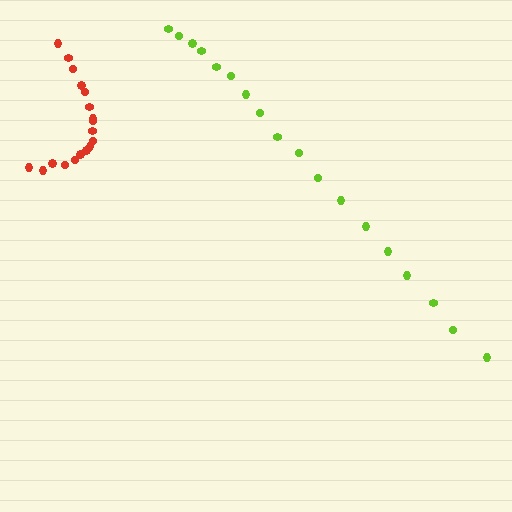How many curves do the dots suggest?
There are 2 distinct paths.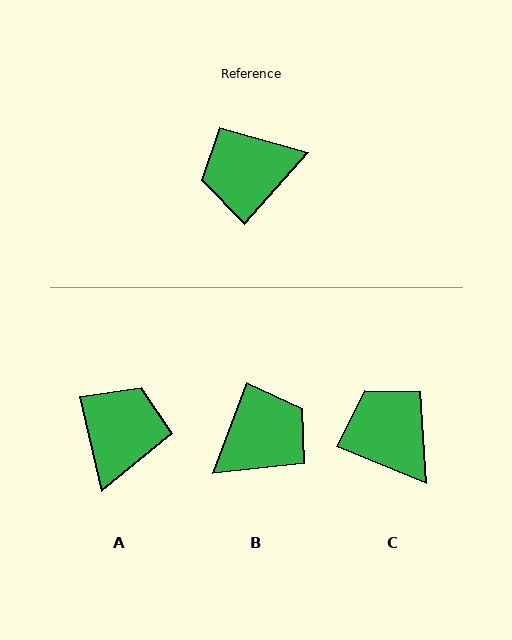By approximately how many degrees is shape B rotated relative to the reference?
Approximately 158 degrees clockwise.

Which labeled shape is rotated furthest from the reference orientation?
B, about 158 degrees away.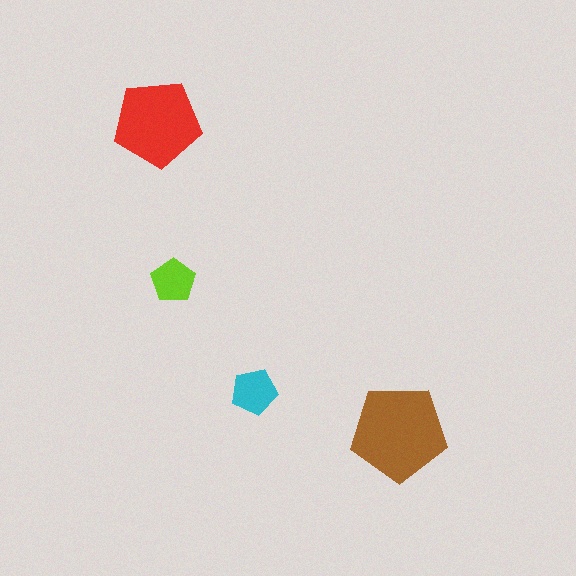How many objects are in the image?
There are 4 objects in the image.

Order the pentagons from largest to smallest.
the brown one, the red one, the cyan one, the lime one.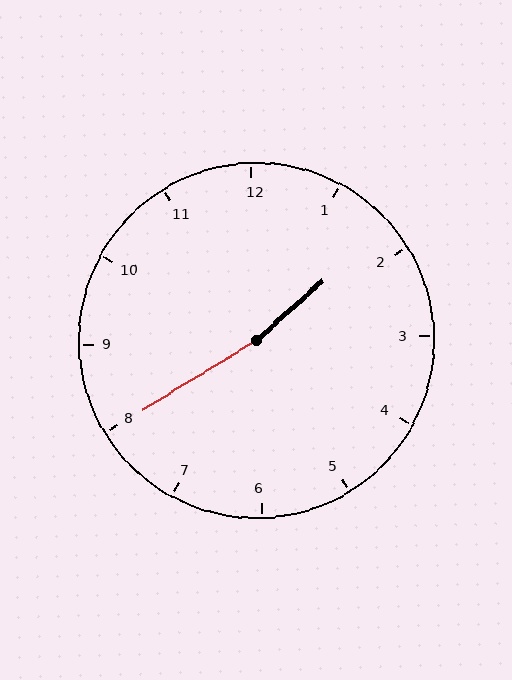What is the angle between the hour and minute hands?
Approximately 170 degrees.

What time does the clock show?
1:40.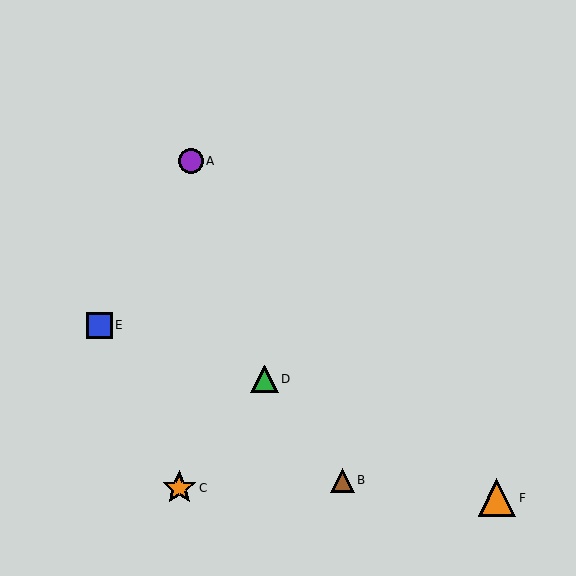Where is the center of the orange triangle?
The center of the orange triangle is at (497, 498).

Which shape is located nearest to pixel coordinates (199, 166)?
The purple circle (labeled A) at (191, 161) is nearest to that location.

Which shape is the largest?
The orange triangle (labeled F) is the largest.